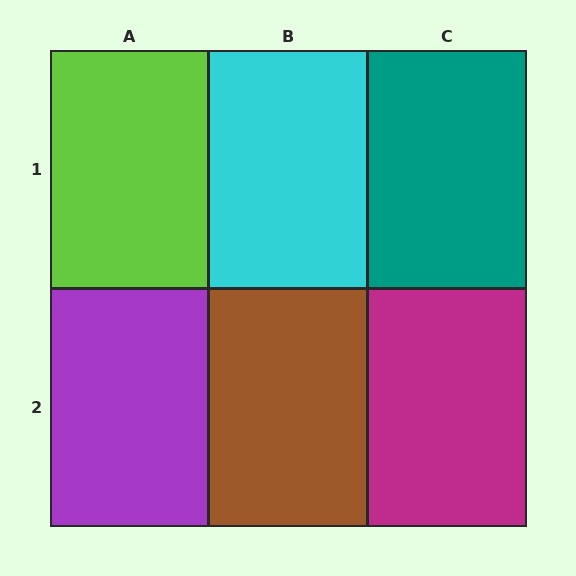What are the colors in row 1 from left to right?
Lime, cyan, teal.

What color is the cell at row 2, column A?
Purple.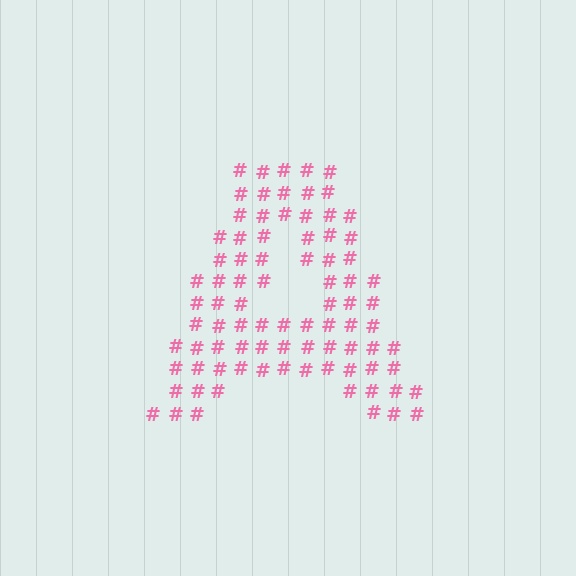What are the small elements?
The small elements are hash symbols.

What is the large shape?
The large shape is the letter A.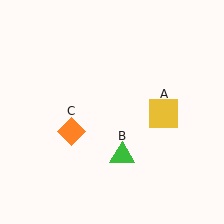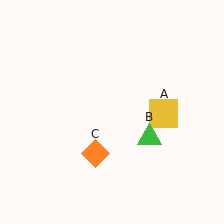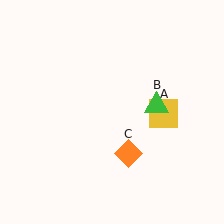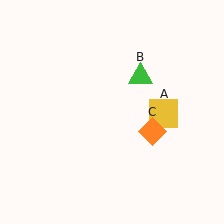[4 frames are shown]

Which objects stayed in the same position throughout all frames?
Yellow square (object A) remained stationary.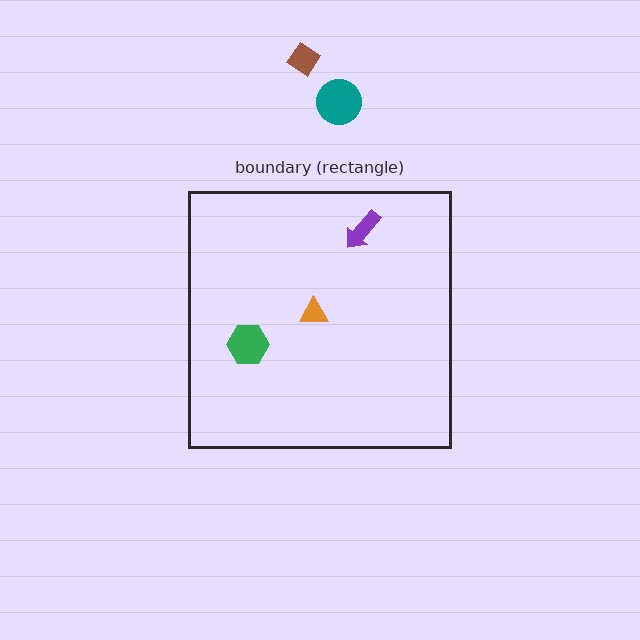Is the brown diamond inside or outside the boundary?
Outside.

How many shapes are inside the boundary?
3 inside, 2 outside.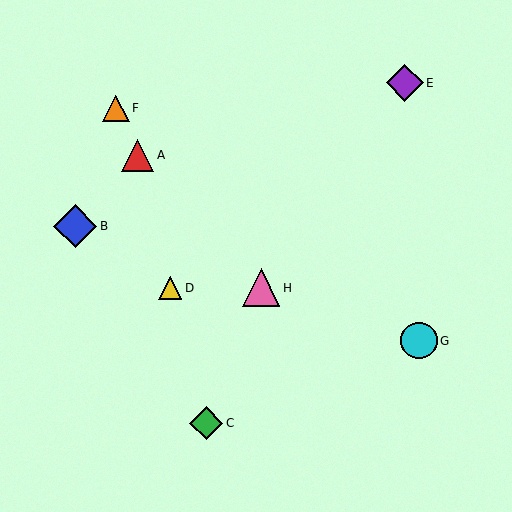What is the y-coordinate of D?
Object D is at y≈288.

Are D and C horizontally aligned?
No, D is at y≈288 and C is at y≈423.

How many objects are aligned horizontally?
2 objects (D, H) are aligned horizontally.